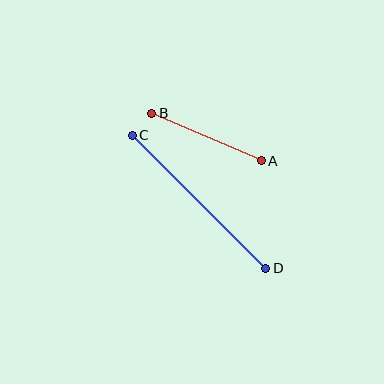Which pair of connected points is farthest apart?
Points C and D are farthest apart.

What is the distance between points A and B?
The distance is approximately 119 pixels.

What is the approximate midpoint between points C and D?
The midpoint is at approximately (199, 202) pixels.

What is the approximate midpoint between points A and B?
The midpoint is at approximately (207, 137) pixels.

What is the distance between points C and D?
The distance is approximately 188 pixels.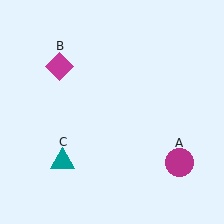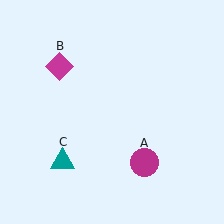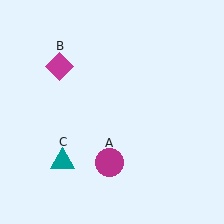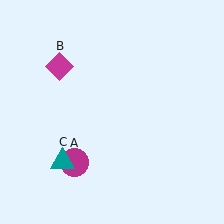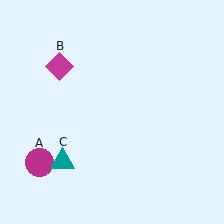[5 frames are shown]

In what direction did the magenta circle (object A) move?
The magenta circle (object A) moved left.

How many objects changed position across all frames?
1 object changed position: magenta circle (object A).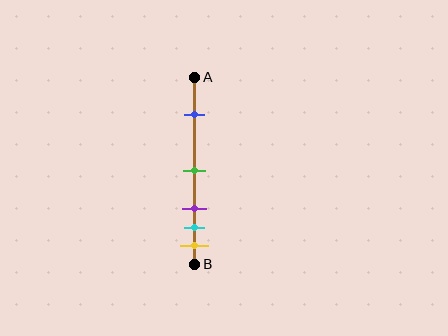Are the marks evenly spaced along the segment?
No, the marks are not evenly spaced.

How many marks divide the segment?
There are 5 marks dividing the segment.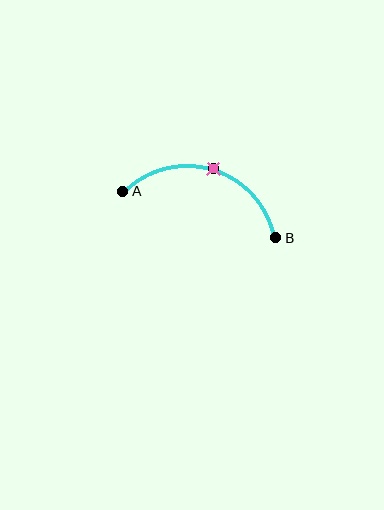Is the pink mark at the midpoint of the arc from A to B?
Yes. The pink mark lies on the arc at equal arc-length from both A and B — it is the arc midpoint.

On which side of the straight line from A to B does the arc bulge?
The arc bulges above the straight line connecting A and B.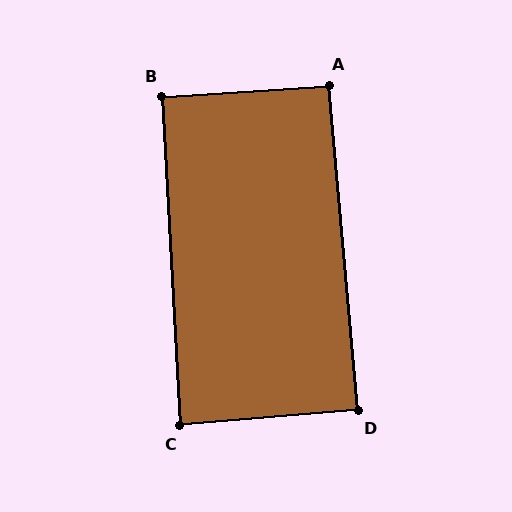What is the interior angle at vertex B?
Approximately 90 degrees (approximately right).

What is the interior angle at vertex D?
Approximately 90 degrees (approximately right).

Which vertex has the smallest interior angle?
C, at approximately 89 degrees.